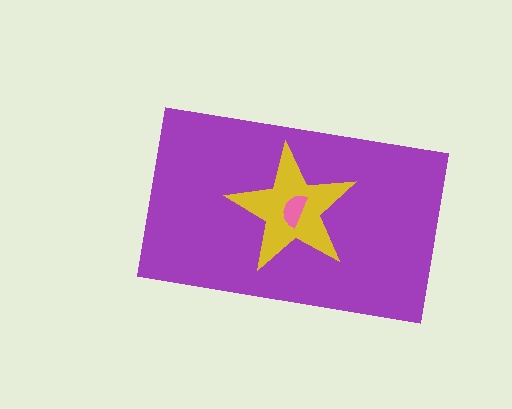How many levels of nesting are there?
3.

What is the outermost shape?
The purple rectangle.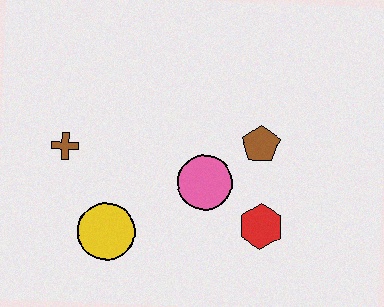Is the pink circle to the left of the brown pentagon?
Yes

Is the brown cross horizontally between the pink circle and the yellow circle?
No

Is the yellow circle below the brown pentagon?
Yes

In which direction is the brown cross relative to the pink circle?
The brown cross is to the left of the pink circle.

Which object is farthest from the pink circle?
The brown cross is farthest from the pink circle.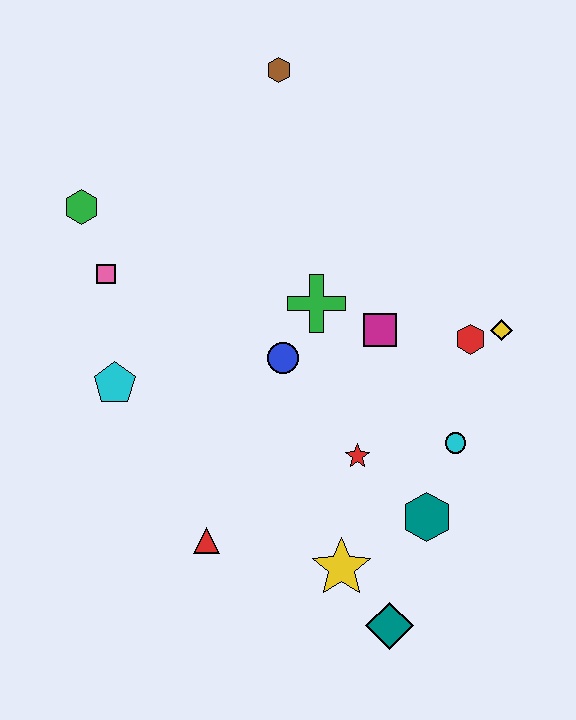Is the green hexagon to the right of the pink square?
No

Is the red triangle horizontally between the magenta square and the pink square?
Yes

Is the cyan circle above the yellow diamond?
No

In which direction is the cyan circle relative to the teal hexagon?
The cyan circle is above the teal hexagon.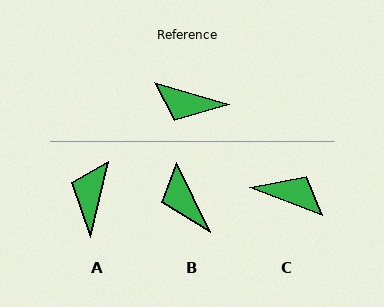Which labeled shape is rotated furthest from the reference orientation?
C, about 175 degrees away.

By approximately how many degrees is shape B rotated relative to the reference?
Approximately 48 degrees clockwise.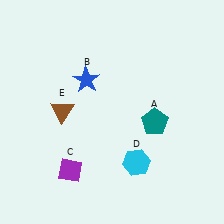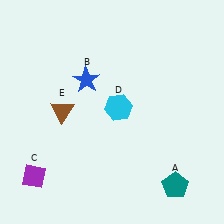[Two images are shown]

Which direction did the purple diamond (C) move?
The purple diamond (C) moved left.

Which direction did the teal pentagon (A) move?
The teal pentagon (A) moved down.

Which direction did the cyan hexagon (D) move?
The cyan hexagon (D) moved up.